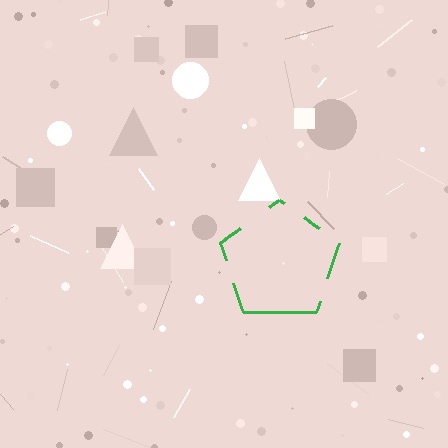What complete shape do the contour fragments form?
The contour fragments form a pentagon.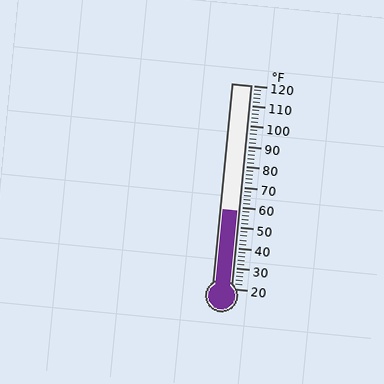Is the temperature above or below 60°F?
The temperature is below 60°F.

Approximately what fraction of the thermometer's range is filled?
The thermometer is filled to approximately 40% of its range.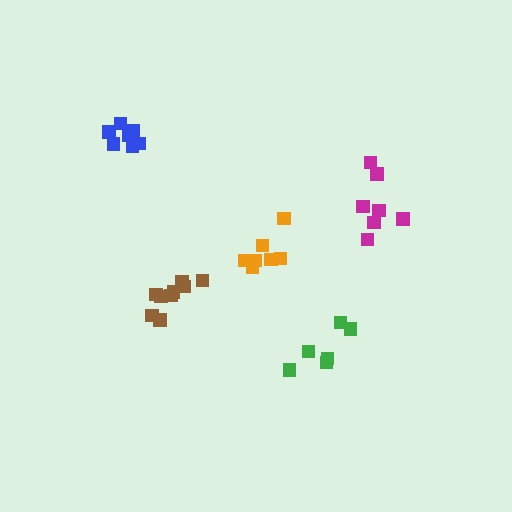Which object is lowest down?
The green cluster is bottommost.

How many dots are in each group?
Group 1: 7 dots, Group 2: 6 dots, Group 3: 7 dots, Group 4: 7 dots, Group 5: 9 dots (36 total).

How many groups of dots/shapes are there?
There are 5 groups.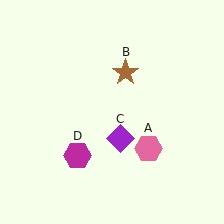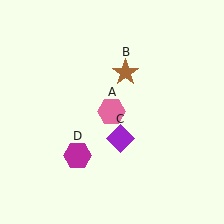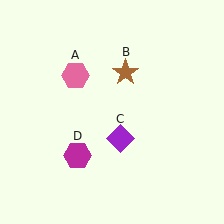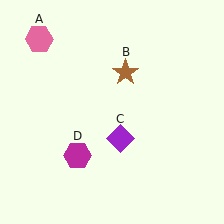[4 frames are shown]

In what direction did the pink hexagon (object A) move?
The pink hexagon (object A) moved up and to the left.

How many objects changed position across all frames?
1 object changed position: pink hexagon (object A).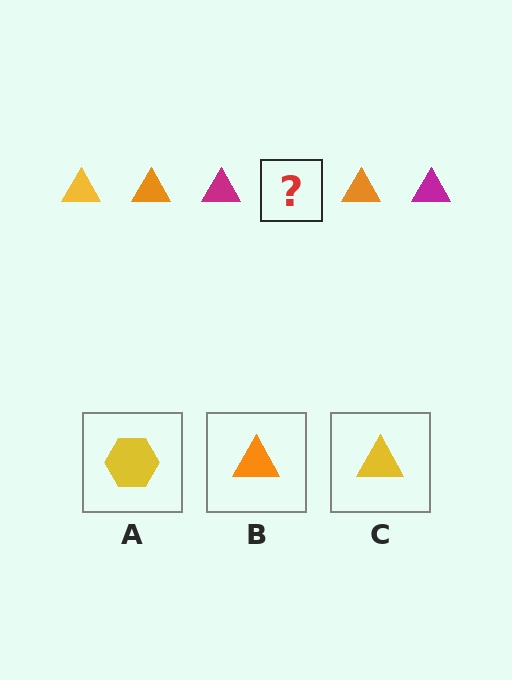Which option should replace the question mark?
Option C.